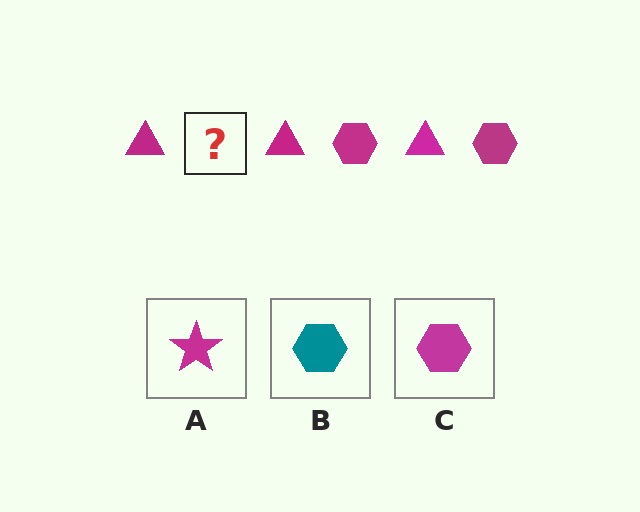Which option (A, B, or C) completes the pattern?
C.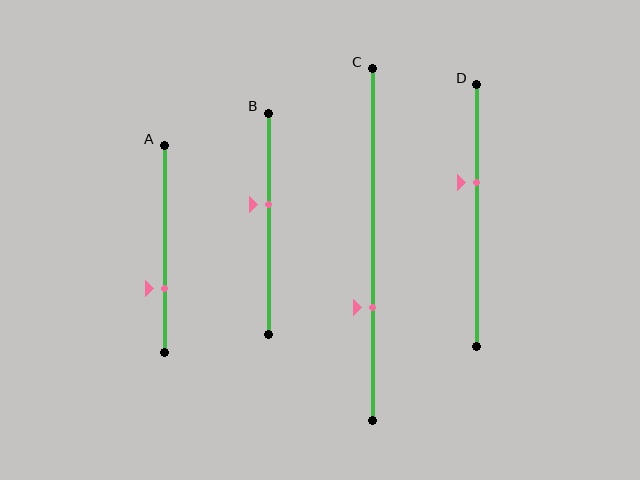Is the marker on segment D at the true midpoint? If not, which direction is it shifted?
No, the marker on segment D is shifted upward by about 13% of the segment length.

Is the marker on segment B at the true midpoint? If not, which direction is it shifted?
No, the marker on segment B is shifted upward by about 9% of the segment length.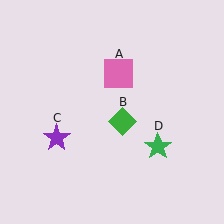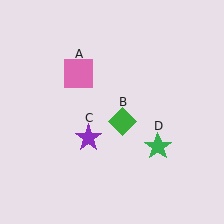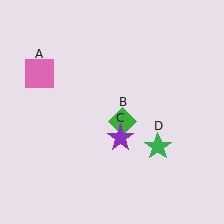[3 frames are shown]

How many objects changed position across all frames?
2 objects changed position: pink square (object A), purple star (object C).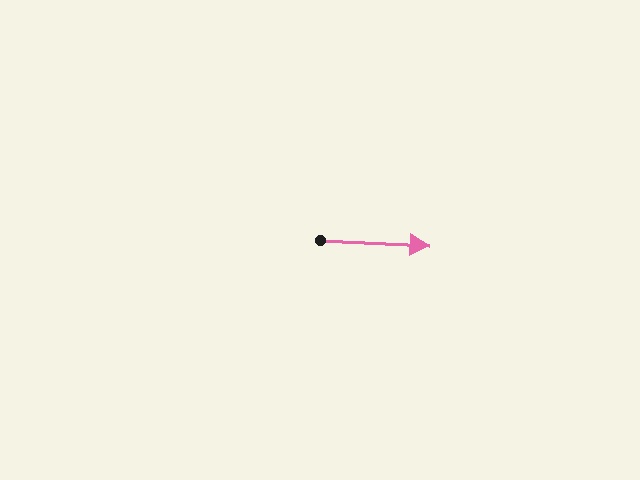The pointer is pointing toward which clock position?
Roughly 3 o'clock.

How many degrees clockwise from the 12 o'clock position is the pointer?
Approximately 93 degrees.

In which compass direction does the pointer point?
East.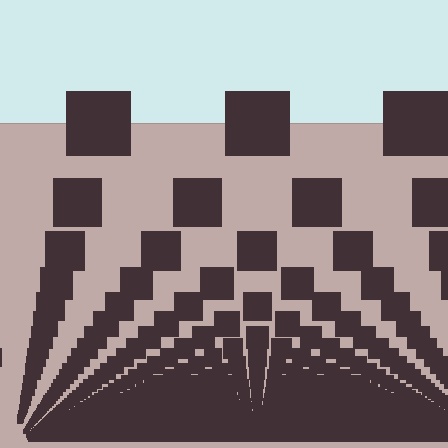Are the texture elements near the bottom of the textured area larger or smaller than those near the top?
Smaller. The gradient is inverted — elements near the bottom are smaller and denser.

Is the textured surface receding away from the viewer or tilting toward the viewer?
The surface appears to tilt toward the viewer. Texture elements get larger and sparser toward the top.